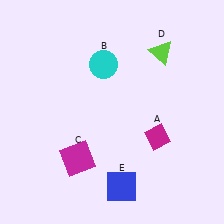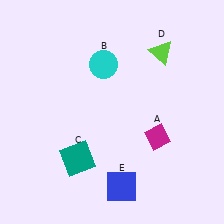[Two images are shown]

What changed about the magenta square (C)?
In Image 1, C is magenta. In Image 2, it changed to teal.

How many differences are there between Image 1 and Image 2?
There is 1 difference between the two images.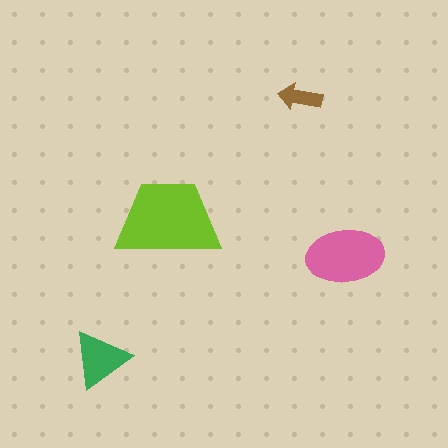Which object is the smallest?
The brown arrow.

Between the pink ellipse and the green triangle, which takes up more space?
The pink ellipse.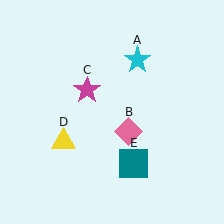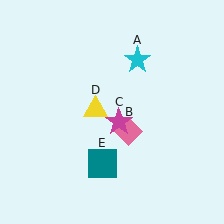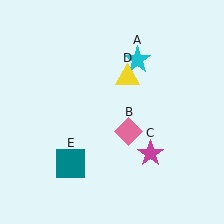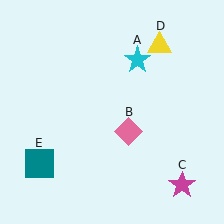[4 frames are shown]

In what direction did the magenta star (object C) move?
The magenta star (object C) moved down and to the right.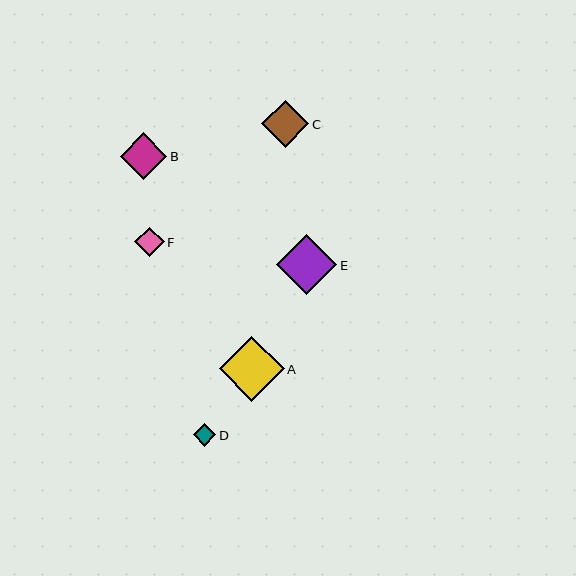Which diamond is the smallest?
Diamond D is the smallest with a size of approximately 23 pixels.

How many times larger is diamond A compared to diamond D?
Diamond A is approximately 2.9 times the size of diamond D.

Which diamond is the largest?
Diamond A is the largest with a size of approximately 65 pixels.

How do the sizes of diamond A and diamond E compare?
Diamond A and diamond E are approximately the same size.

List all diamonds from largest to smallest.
From largest to smallest: A, E, C, B, F, D.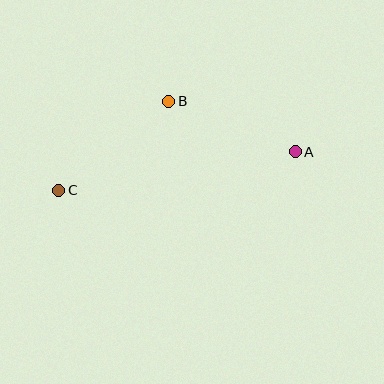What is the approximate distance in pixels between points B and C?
The distance between B and C is approximately 142 pixels.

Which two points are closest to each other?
Points A and B are closest to each other.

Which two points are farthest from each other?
Points A and C are farthest from each other.